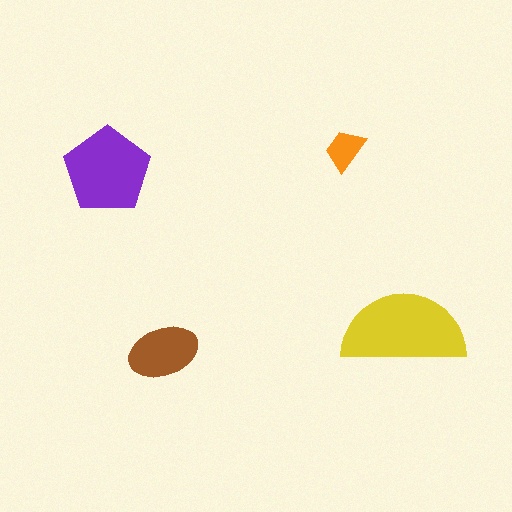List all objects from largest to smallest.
The yellow semicircle, the purple pentagon, the brown ellipse, the orange trapezoid.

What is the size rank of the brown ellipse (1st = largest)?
3rd.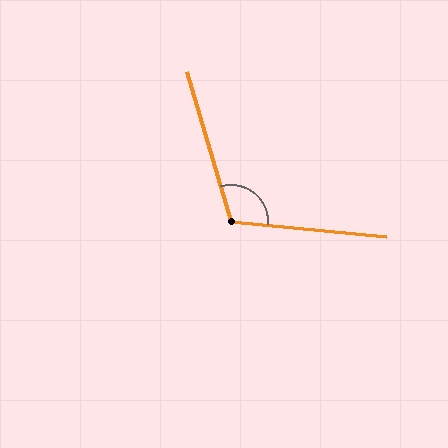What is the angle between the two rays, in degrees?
Approximately 112 degrees.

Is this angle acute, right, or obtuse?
It is obtuse.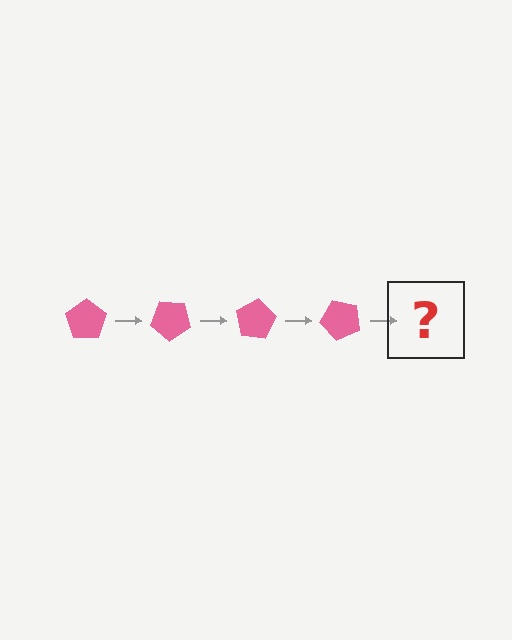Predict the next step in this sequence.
The next step is a pink pentagon rotated 160 degrees.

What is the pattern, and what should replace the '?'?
The pattern is that the pentagon rotates 40 degrees each step. The '?' should be a pink pentagon rotated 160 degrees.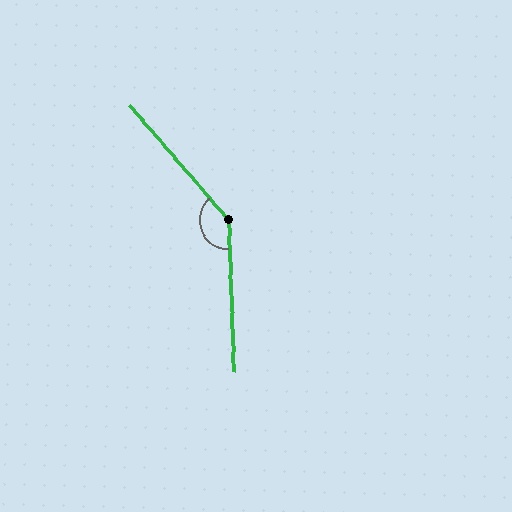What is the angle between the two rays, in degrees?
Approximately 141 degrees.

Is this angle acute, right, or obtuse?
It is obtuse.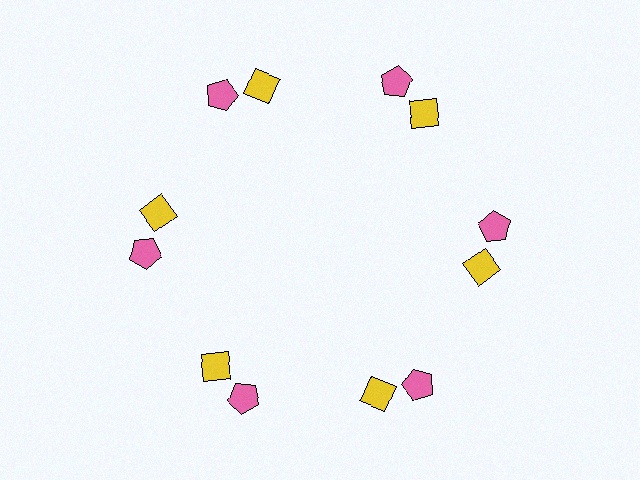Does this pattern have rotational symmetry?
Yes, this pattern has 6-fold rotational symmetry. It looks the same after rotating 60 degrees around the center.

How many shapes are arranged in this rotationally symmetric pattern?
There are 12 shapes, arranged in 6 groups of 2.